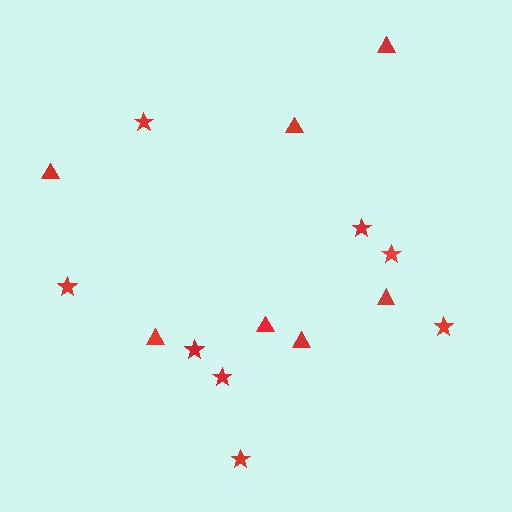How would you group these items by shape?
There are 2 groups: one group of triangles (7) and one group of stars (8).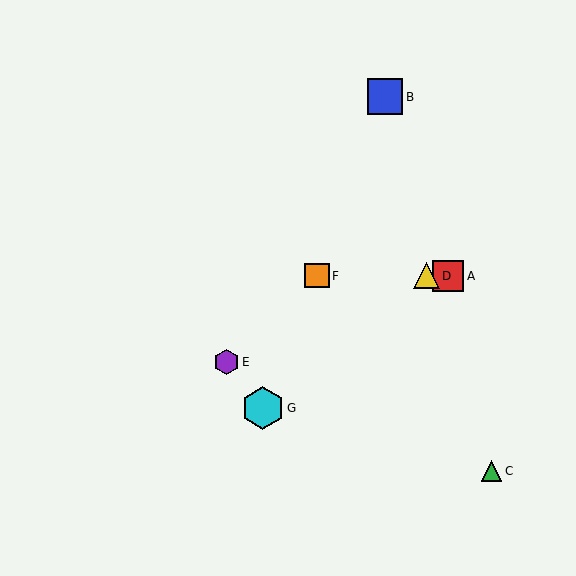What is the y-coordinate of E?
Object E is at y≈362.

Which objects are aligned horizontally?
Objects A, D, F are aligned horizontally.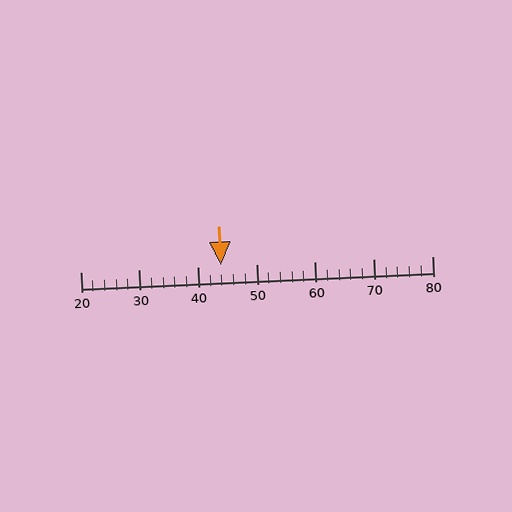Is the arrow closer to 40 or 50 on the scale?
The arrow is closer to 40.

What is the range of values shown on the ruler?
The ruler shows values from 20 to 80.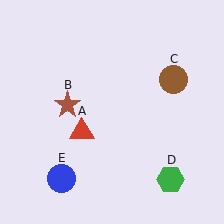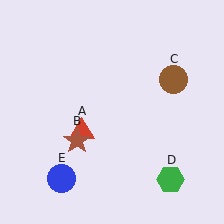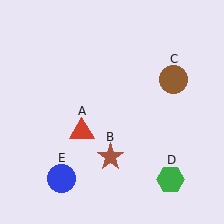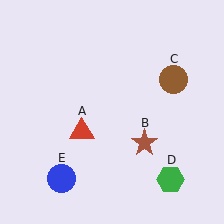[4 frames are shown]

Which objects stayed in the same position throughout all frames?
Red triangle (object A) and brown circle (object C) and green hexagon (object D) and blue circle (object E) remained stationary.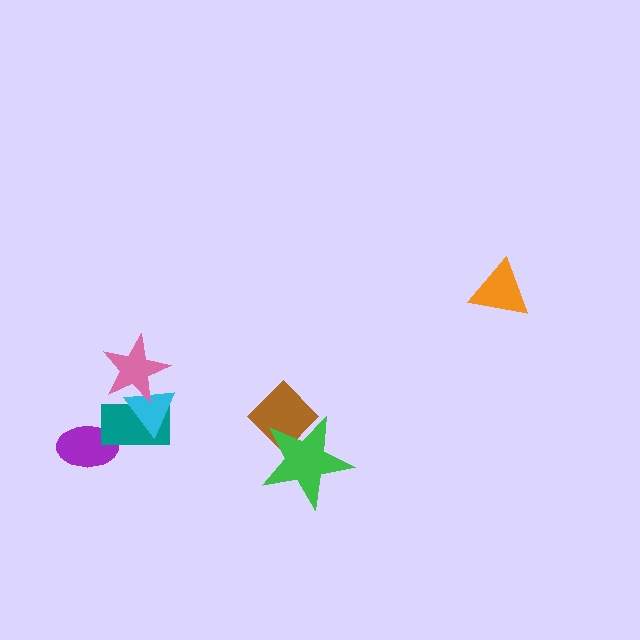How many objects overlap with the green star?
1 object overlaps with the green star.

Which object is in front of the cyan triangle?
The pink star is in front of the cyan triangle.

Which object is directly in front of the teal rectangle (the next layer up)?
The cyan triangle is directly in front of the teal rectangle.